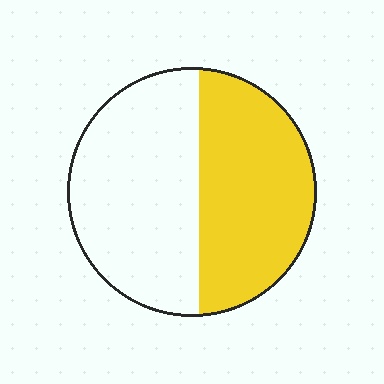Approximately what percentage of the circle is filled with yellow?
Approximately 45%.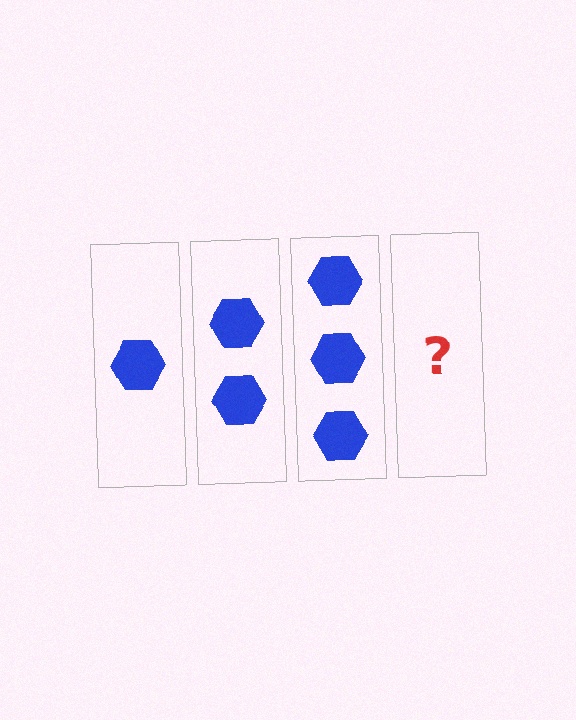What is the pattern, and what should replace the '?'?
The pattern is that each step adds one more hexagon. The '?' should be 4 hexagons.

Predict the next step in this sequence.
The next step is 4 hexagons.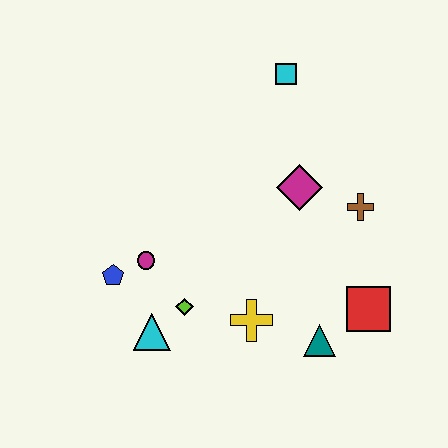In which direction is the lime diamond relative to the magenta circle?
The lime diamond is below the magenta circle.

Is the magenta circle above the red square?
Yes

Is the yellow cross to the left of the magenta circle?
No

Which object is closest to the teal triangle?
The red square is closest to the teal triangle.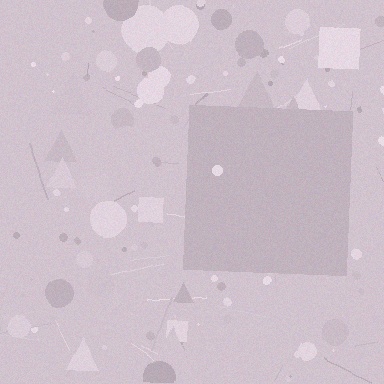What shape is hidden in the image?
A square is hidden in the image.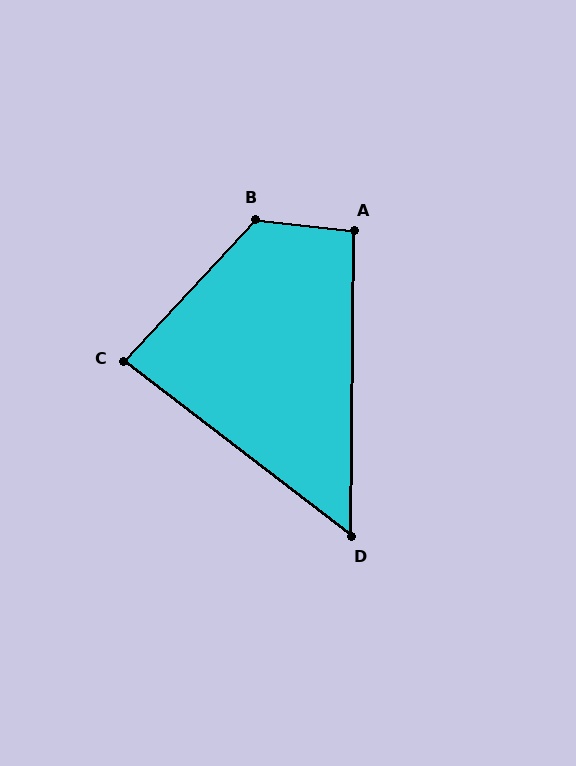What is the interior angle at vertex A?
Approximately 96 degrees (obtuse).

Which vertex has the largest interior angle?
B, at approximately 127 degrees.